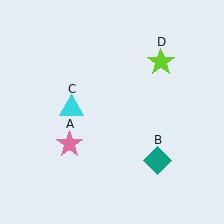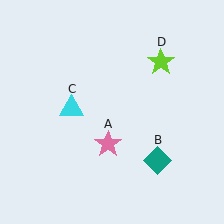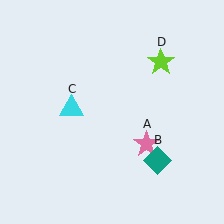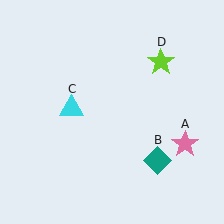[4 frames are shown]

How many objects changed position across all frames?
1 object changed position: pink star (object A).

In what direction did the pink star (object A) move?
The pink star (object A) moved right.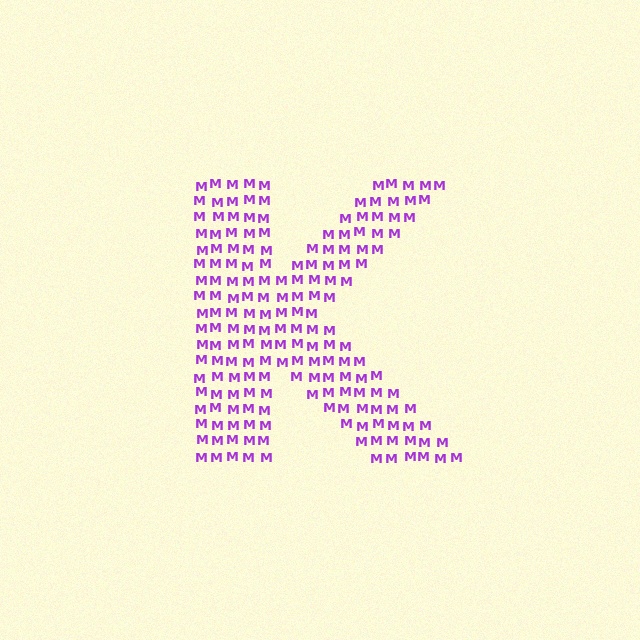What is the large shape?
The large shape is the letter K.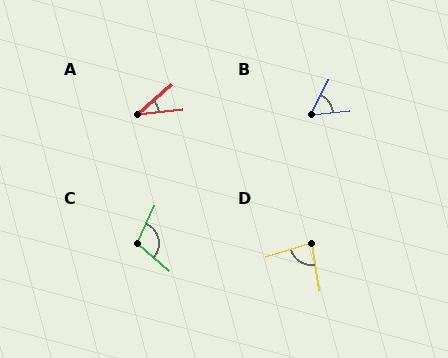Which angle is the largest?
C, at approximately 106 degrees.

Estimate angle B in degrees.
Approximately 57 degrees.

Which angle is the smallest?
A, at approximately 35 degrees.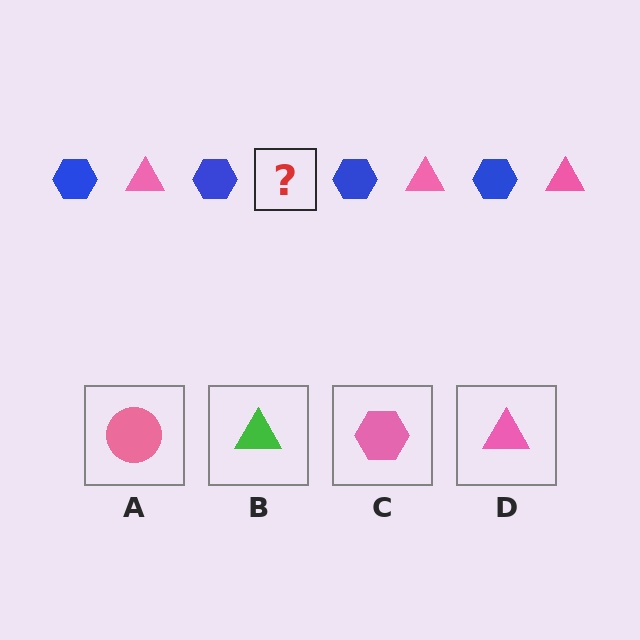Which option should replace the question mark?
Option D.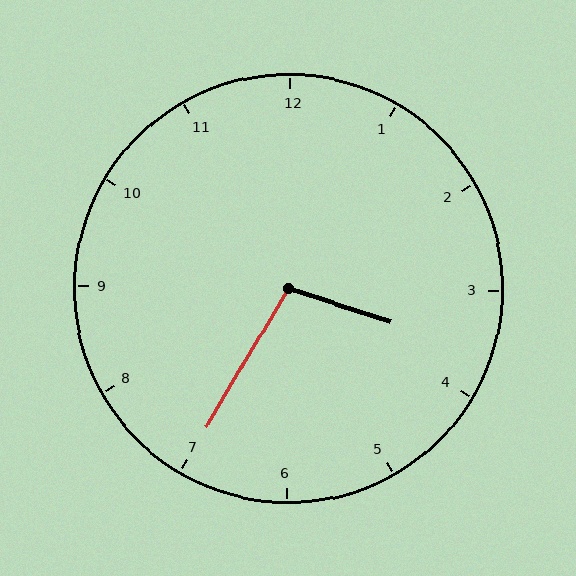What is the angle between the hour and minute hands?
Approximately 102 degrees.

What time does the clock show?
3:35.